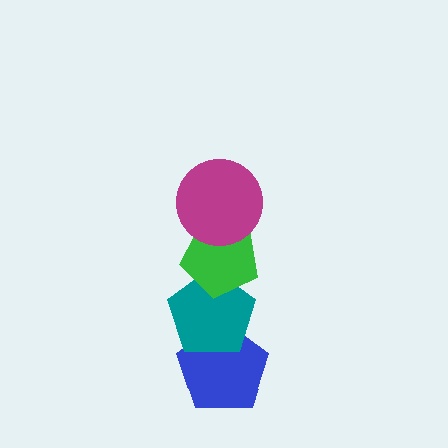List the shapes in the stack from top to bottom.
From top to bottom: the magenta circle, the green pentagon, the teal pentagon, the blue pentagon.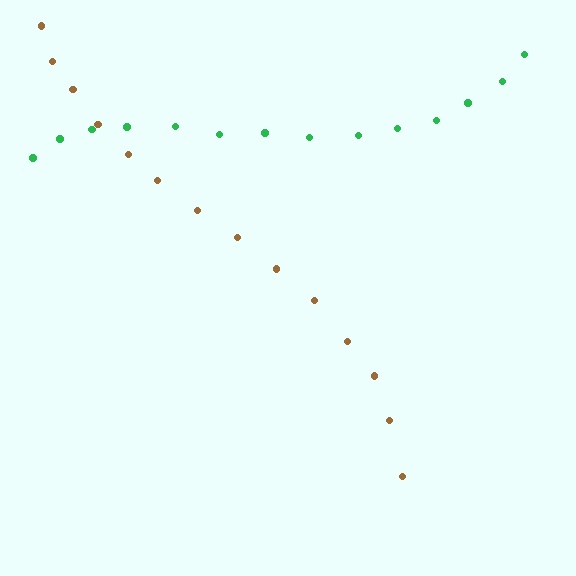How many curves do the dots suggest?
There are 2 distinct paths.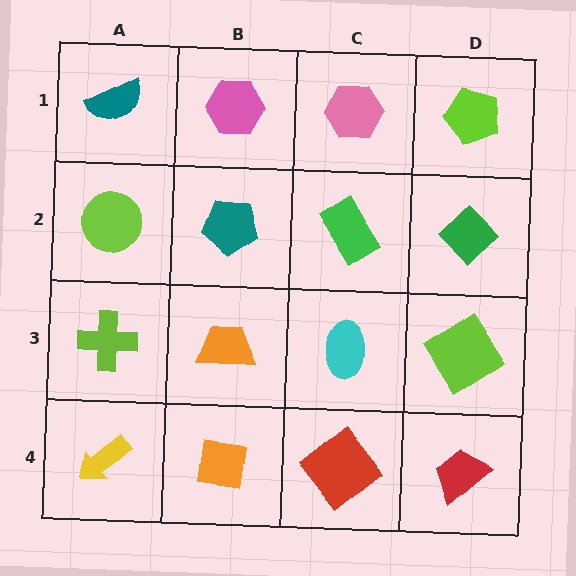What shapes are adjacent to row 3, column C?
A green rectangle (row 2, column C), a red diamond (row 4, column C), an orange trapezoid (row 3, column B), a lime diamond (row 3, column D).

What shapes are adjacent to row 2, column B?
A pink hexagon (row 1, column B), an orange trapezoid (row 3, column B), a lime circle (row 2, column A), a green rectangle (row 2, column C).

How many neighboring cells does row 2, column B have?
4.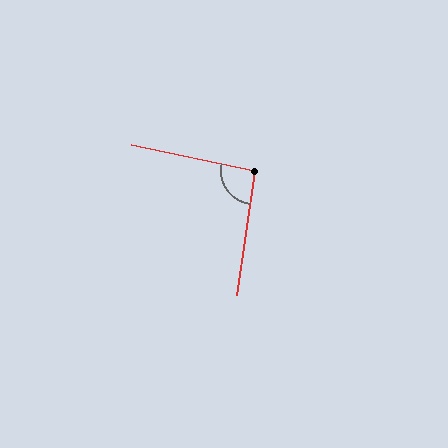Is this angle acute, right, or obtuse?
It is approximately a right angle.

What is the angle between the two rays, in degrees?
Approximately 94 degrees.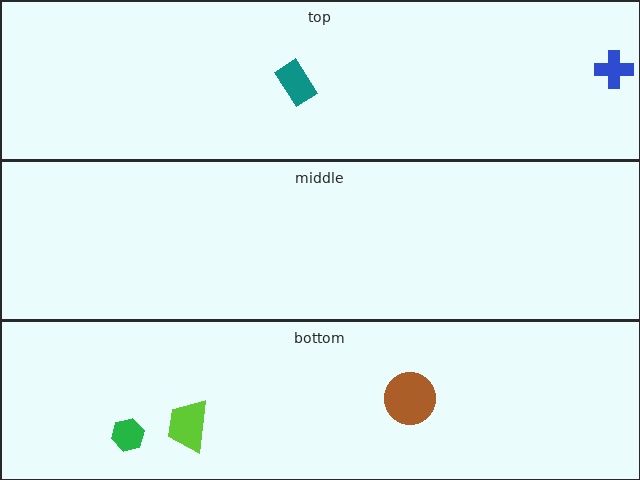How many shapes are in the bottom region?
3.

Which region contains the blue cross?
The top region.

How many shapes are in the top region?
2.